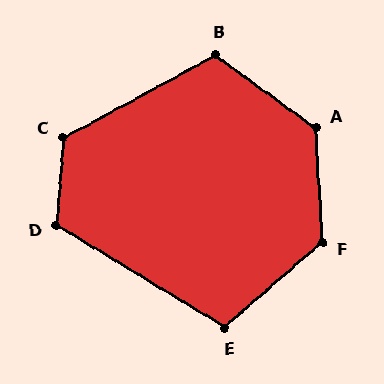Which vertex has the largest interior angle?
A, at approximately 129 degrees.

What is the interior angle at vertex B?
Approximately 115 degrees (obtuse).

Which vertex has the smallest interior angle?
E, at approximately 108 degrees.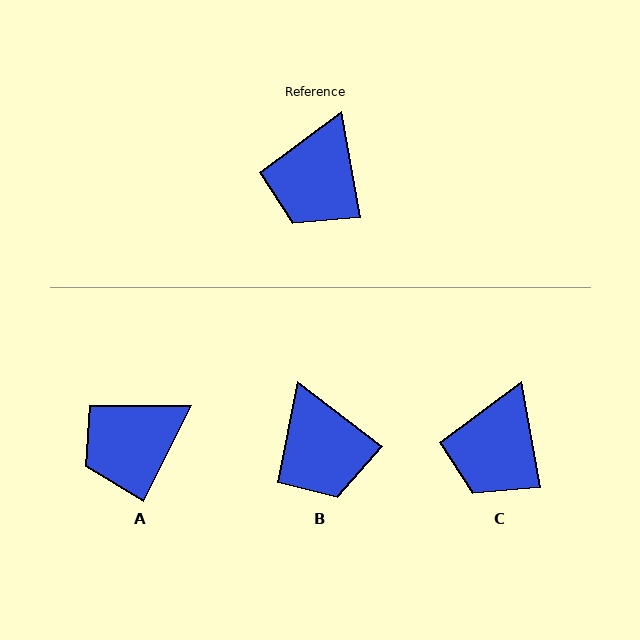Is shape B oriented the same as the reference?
No, it is off by about 43 degrees.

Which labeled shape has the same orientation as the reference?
C.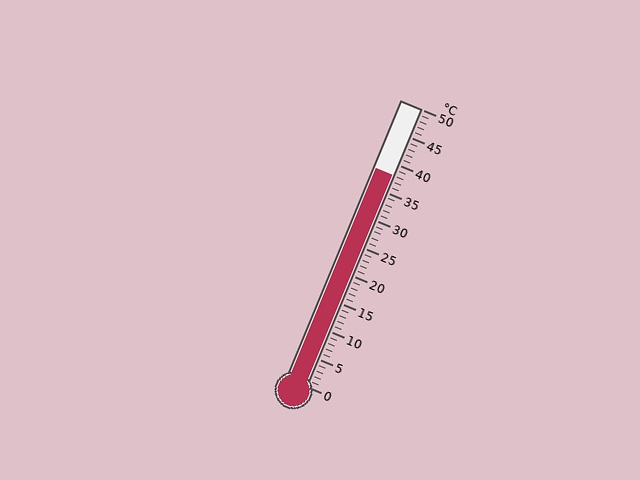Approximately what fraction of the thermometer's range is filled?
The thermometer is filled to approximately 75% of its range.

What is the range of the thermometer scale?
The thermometer scale ranges from 0°C to 50°C.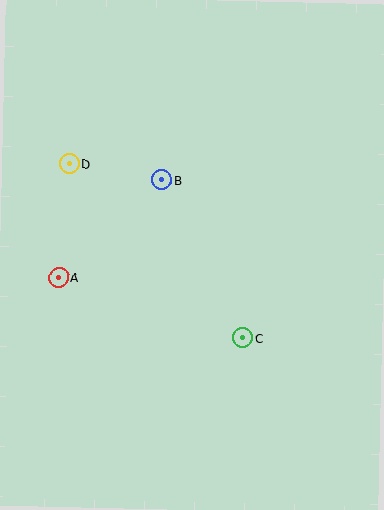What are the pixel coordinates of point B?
Point B is at (162, 180).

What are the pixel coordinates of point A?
Point A is at (59, 278).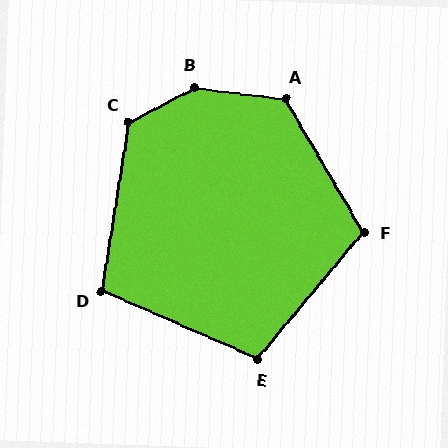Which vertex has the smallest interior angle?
D, at approximately 105 degrees.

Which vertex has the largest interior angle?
B, at approximately 145 degrees.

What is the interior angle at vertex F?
Approximately 110 degrees (obtuse).